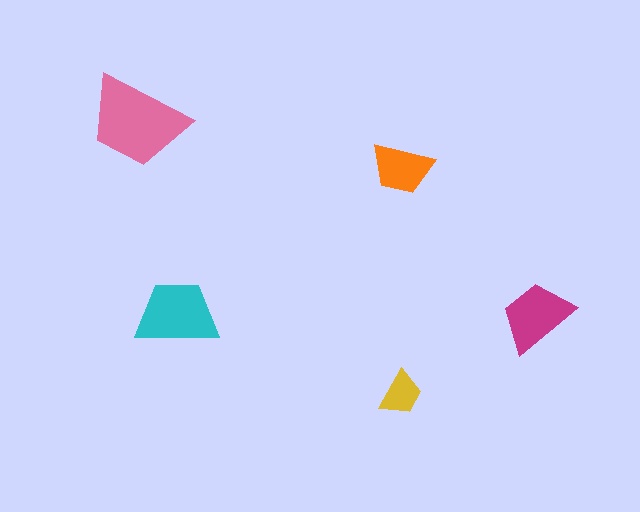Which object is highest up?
The pink trapezoid is topmost.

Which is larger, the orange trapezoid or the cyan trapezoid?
The cyan one.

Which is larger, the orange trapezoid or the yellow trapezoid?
The orange one.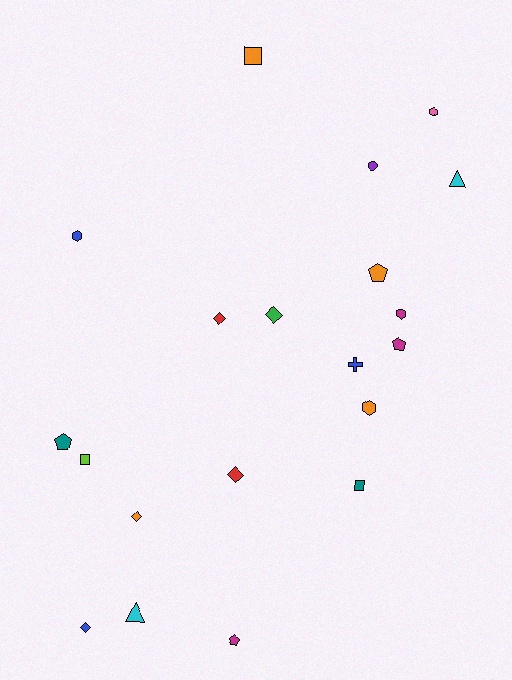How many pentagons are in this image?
There are 4 pentagons.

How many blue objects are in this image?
There are 3 blue objects.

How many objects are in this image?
There are 20 objects.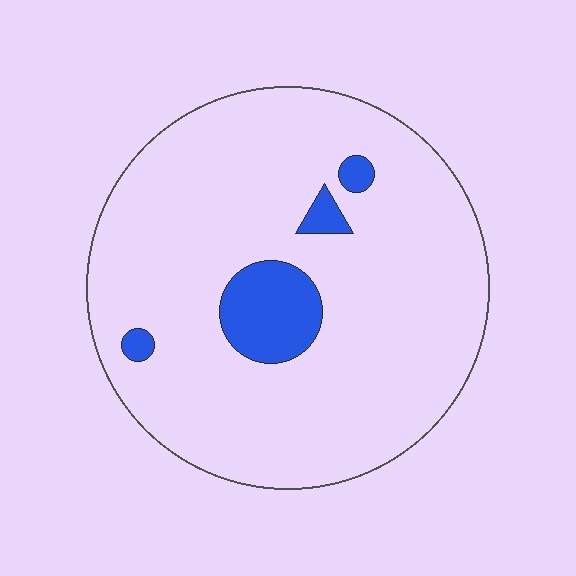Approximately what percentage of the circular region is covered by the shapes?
Approximately 10%.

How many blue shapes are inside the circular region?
4.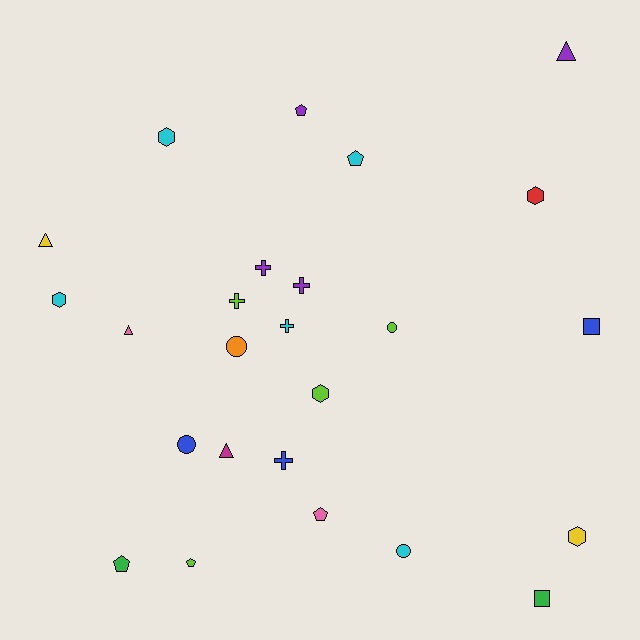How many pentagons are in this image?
There are 5 pentagons.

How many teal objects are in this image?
There are no teal objects.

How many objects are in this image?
There are 25 objects.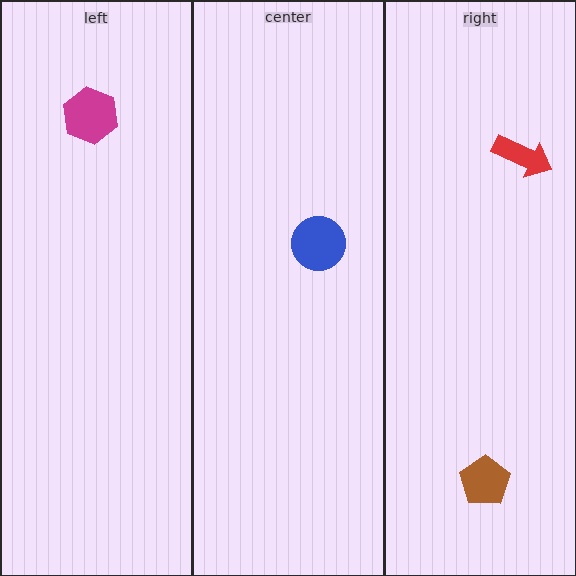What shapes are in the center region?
The blue circle.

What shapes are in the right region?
The red arrow, the brown pentagon.